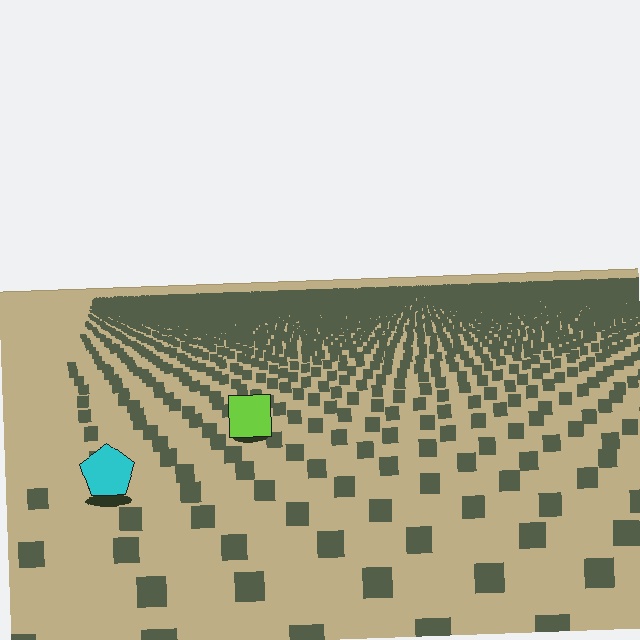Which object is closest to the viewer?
The cyan pentagon is closest. The texture marks near it are larger and more spread out.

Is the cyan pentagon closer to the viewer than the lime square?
Yes. The cyan pentagon is closer — you can tell from the texture gradient: the ground texture is coarser near it.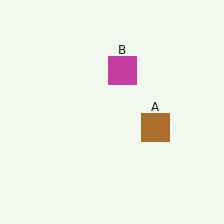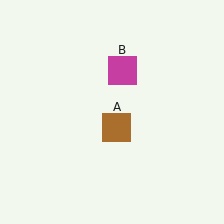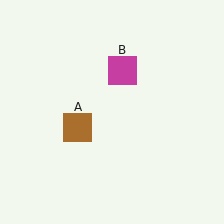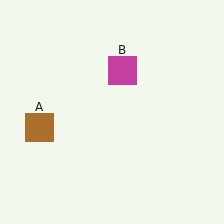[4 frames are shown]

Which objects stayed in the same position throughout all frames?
Magenta square (object B) remained stationary.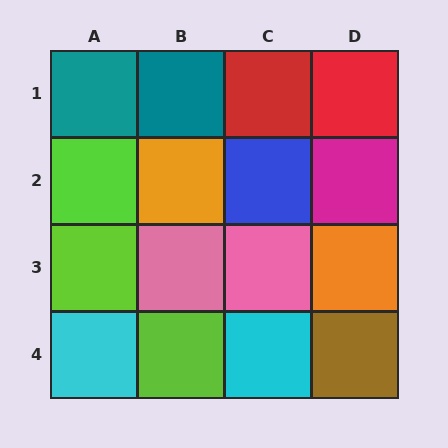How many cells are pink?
2 cells are pink.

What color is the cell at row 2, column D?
Magenta.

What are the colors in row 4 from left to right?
Cyan, lime, cyan, brown.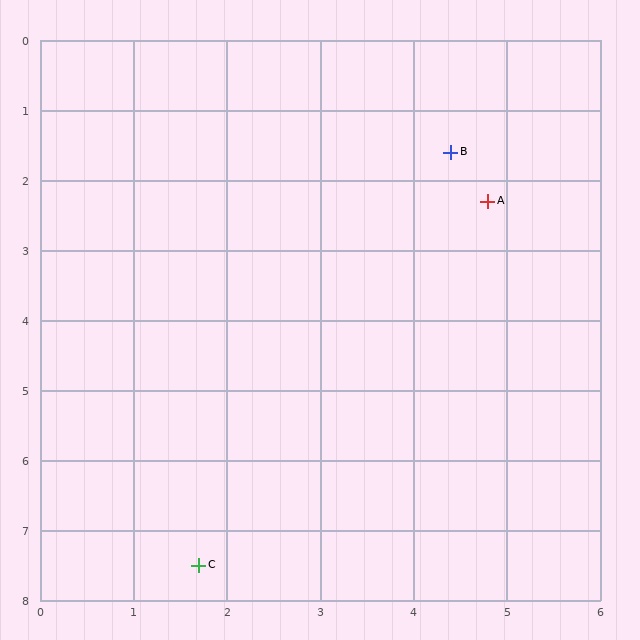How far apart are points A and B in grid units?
Points A and B are about 0.8 grid units apart.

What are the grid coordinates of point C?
Point C is at approximately (1.7, 7.5).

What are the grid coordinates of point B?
Point B is at approximately (4.4, 1.6).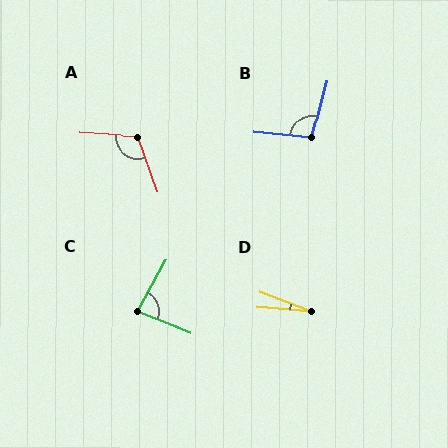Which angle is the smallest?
D, at approximately 17 degrees.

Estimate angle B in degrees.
Approximately 99 degrees.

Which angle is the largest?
A, at approximately 113 degrees.